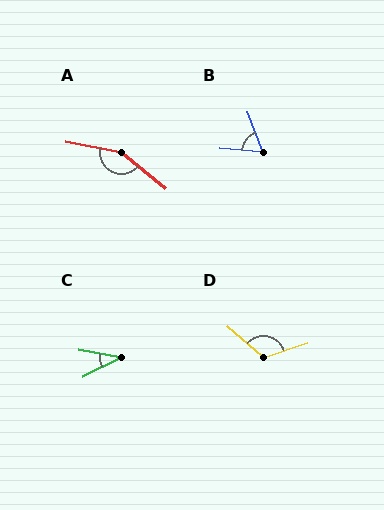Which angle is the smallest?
C, at approximately 37 degrees.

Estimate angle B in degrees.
Approximately 64 degrees.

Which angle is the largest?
A, at approximately 152 degrees.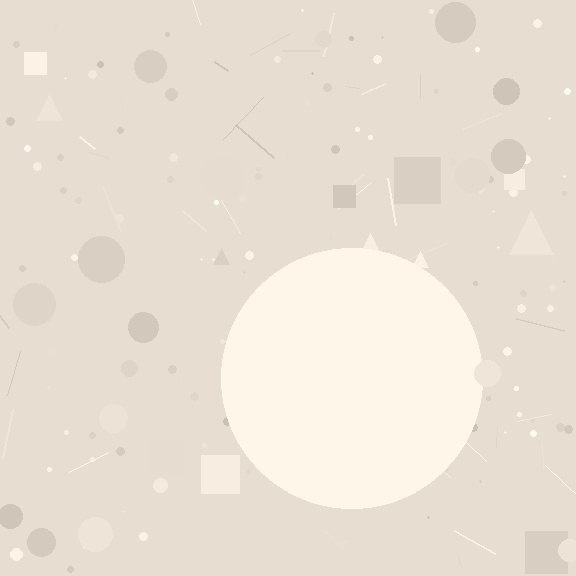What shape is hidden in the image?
A circle is hidden in the image.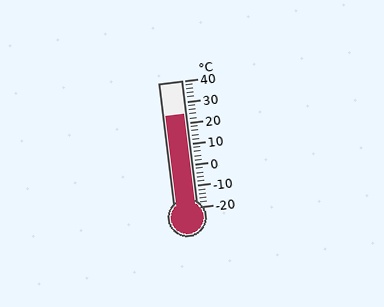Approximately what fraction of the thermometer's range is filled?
The thermometer is filled to approximately 75% of its range.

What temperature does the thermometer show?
The thermometer shows approximately 24°C.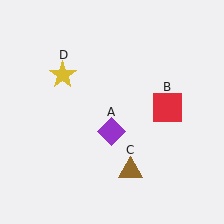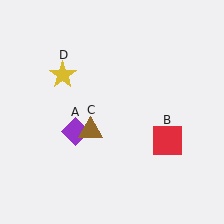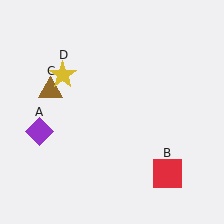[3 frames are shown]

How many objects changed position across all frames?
3 objects changed position: purple diamond (object A), red square (object B), brown triangle (object C).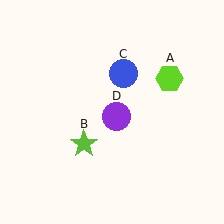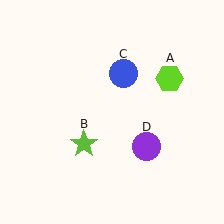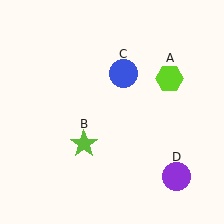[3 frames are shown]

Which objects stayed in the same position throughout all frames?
Lime hexagon (object A) and lime star (object B) and blue circle (object C) remained stationary.